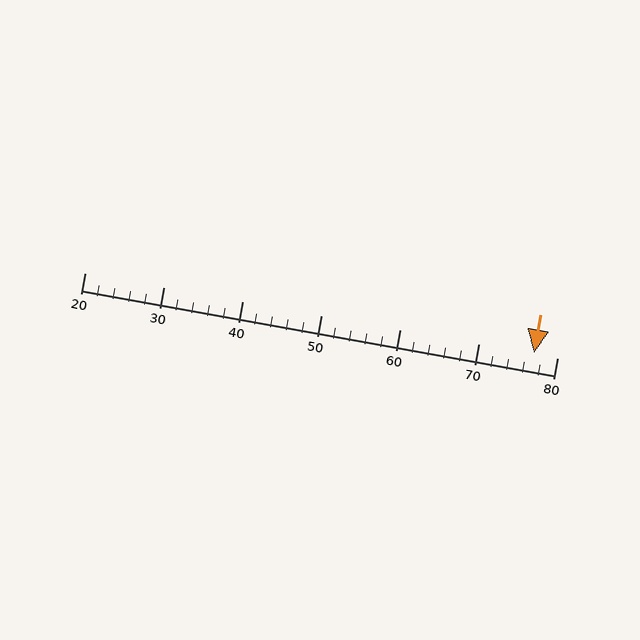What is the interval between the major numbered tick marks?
The major tick marks are spaced 10 units apart.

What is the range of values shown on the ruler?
The ruler shows values from 20 to 80.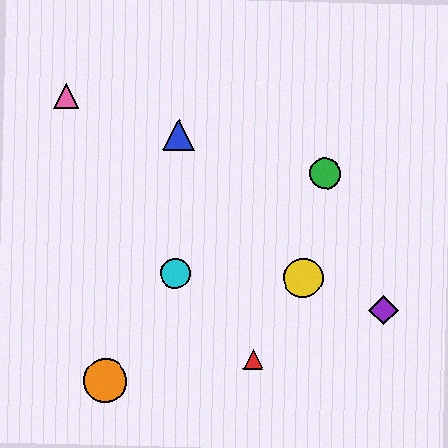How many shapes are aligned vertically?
2 shapes (the blue triangle, the cyan circle) are aligned vertically.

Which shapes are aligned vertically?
The blue triangle, the cyan circle are aligned vertically.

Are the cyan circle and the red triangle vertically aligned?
No, the cyan circle is at x≈175 and the red triangle is at x≈254.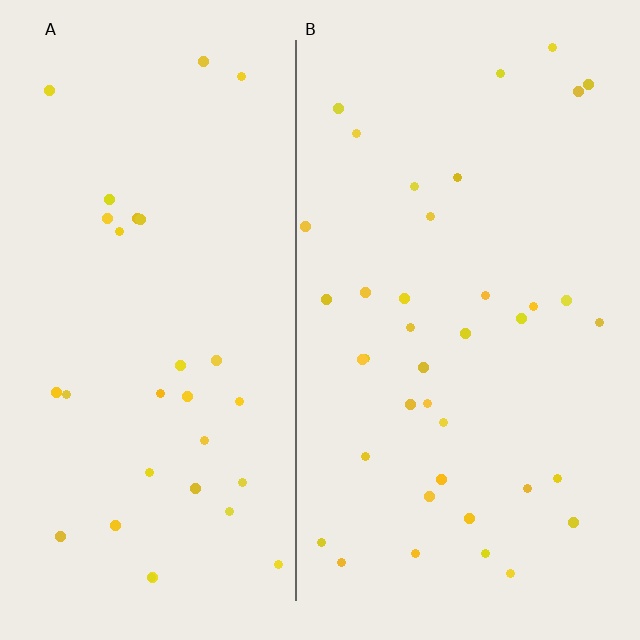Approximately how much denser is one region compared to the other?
Approximately 1.3× — region B over region A.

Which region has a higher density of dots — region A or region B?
B (the right).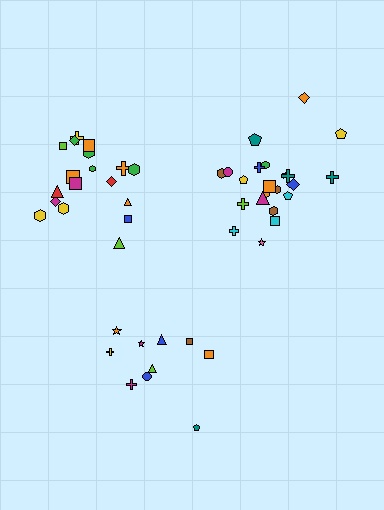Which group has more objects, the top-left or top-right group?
The top-right group.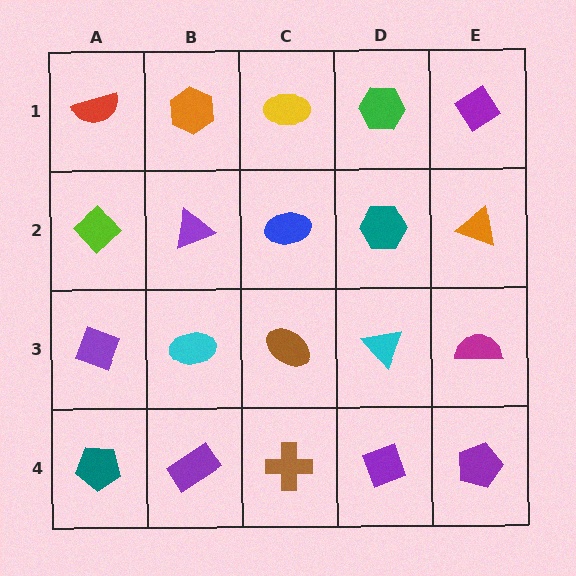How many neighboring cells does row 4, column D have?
3.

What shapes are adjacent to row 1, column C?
A blue ellipse (row 2, column C), an orange hexagon (row 1, column B), a green hexagon (row 1, column D).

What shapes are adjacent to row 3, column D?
A teal hexagon (row 2, column D), a purple diamond (row 4, column D), a brown ellipse (row 3, column C), a magenta semicircle (row 3, column E).